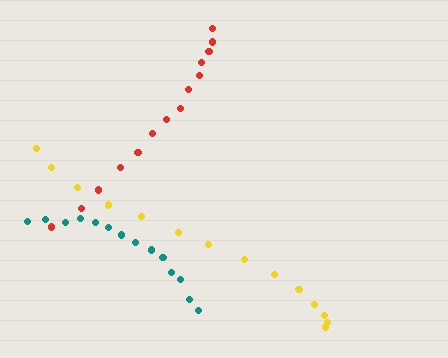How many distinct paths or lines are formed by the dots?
There are 3 distinct paths.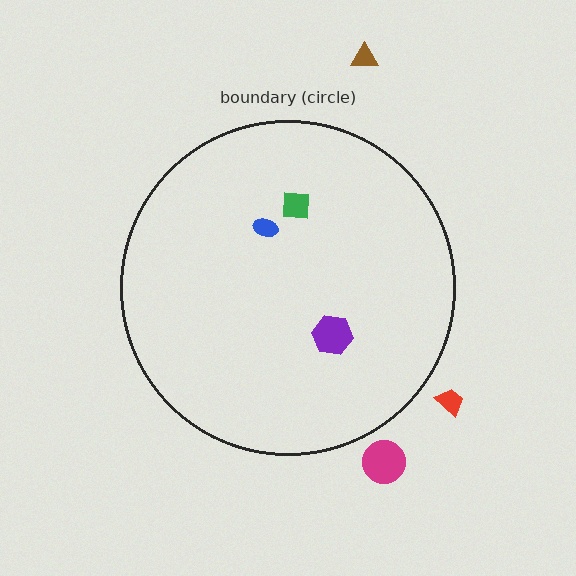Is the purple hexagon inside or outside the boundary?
Inside.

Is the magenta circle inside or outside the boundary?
Outside.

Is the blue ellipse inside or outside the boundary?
Inside.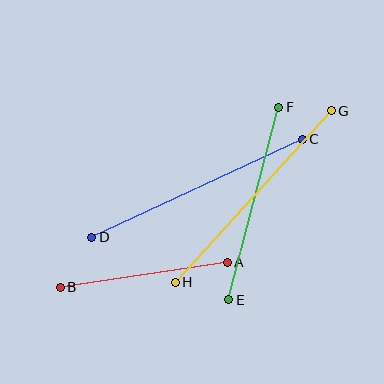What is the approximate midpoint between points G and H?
The midpoint is at approximately (253, 197) pixels.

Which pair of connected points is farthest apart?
Points C and D are farthest apart.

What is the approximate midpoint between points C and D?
The midpoint is at approximately (197, 188) pixels.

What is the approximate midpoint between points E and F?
The midpoint is at approximately (254, 203) pixels.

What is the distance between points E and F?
The distance is approximately 199 pixels.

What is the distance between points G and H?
The distance is approximately 232 pixels.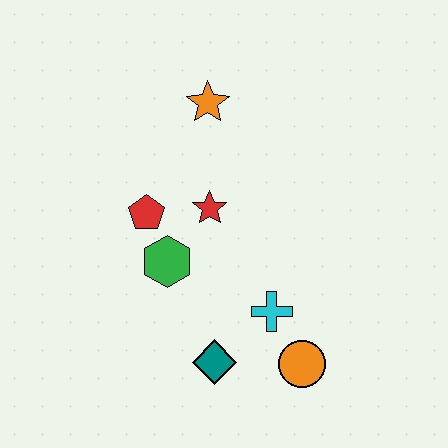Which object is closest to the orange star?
The red star is closest to the orange star.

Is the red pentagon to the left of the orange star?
Yes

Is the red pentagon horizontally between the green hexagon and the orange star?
No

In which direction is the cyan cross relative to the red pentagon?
The cyan cross is to the right of the red pentagon.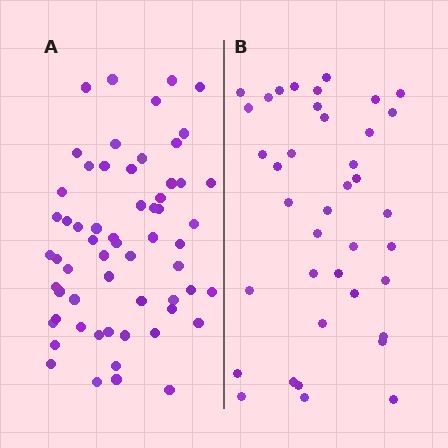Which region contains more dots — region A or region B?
Region A (the left region) has more dots.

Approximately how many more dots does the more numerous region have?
Region A has approximately 20 more dots than region B.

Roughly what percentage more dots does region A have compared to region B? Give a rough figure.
About 55% more.